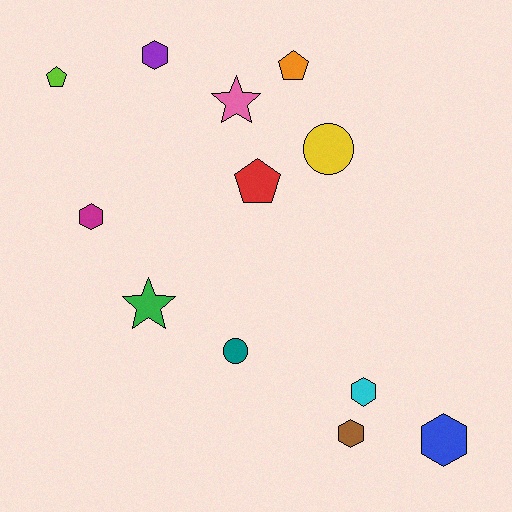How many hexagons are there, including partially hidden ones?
There are 5 hexagons.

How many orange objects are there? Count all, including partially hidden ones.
There is 1 orange object.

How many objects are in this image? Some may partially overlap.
There are 12 objects.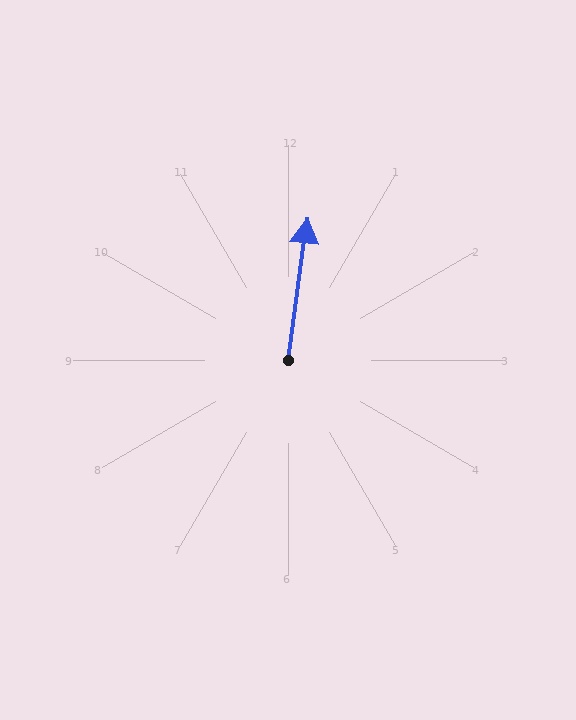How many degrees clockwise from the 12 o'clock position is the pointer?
Approximately 8 degrees.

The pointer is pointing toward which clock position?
Roughly 12 o'clock.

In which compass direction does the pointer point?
North.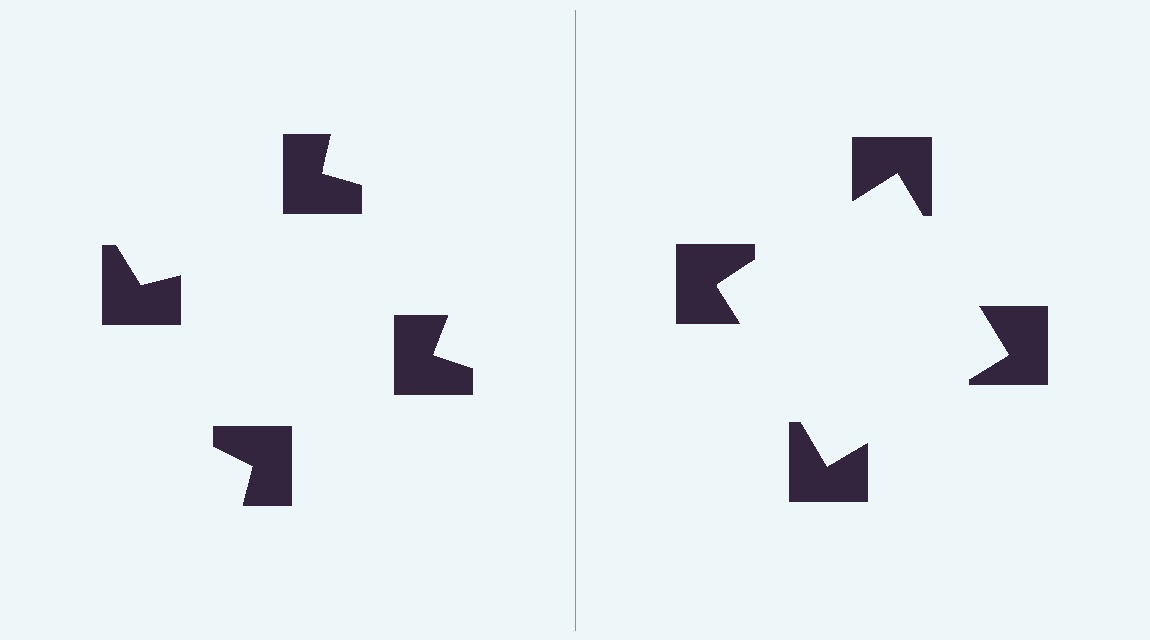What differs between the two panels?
The notched squares are positioned identically on both sides; only the wedge orientations differ. On the right they align to a square; on the left they are misaligned.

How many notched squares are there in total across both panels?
8 — 4 on each side.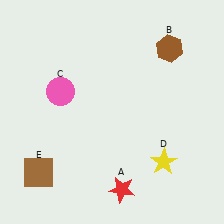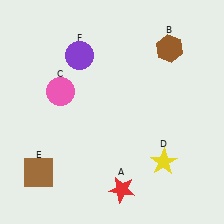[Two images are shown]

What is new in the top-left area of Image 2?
A purple circle (F) was added in the top-left area of Image 2.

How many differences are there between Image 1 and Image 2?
There is 1 difference between the two images.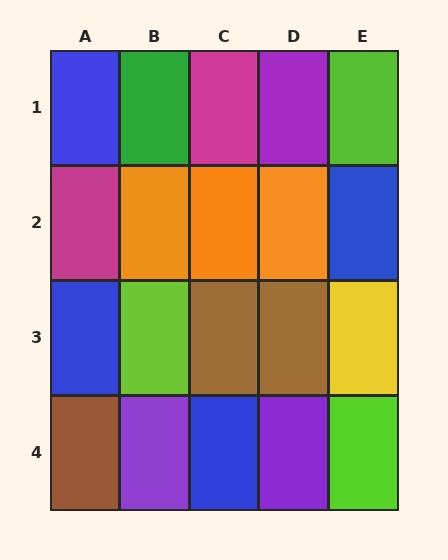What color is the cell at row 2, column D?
Orange.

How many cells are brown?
3 cells are brown.